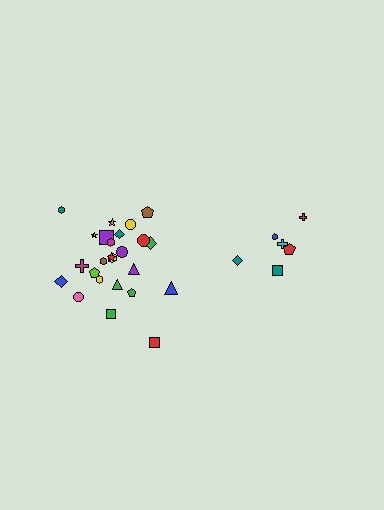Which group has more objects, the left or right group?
The left group.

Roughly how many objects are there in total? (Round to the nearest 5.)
Roughly 30 objects in total.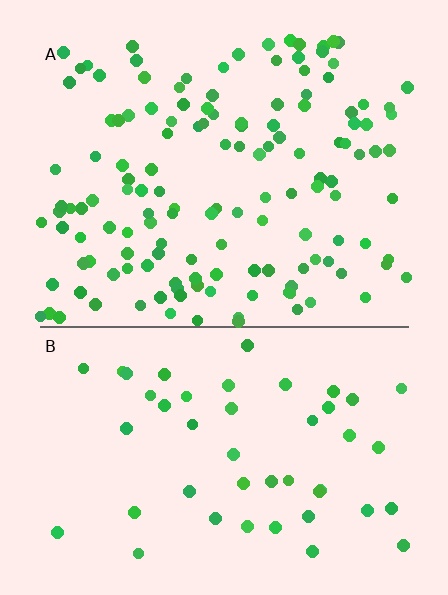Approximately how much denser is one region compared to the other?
Approximately 2.9× — region A over region B.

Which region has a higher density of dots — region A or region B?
A (the top).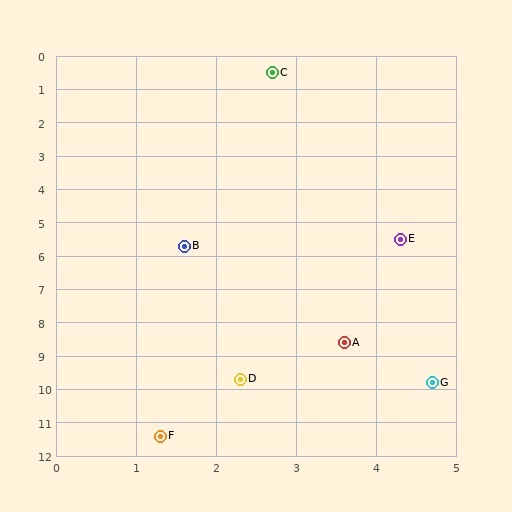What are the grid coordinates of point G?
Point G is at approximately (4.7, 9.8).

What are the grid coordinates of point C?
Point C is at approximately (2.7, 0.5).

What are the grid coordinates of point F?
Point F is at approximately (1.3, 11.4).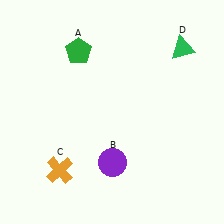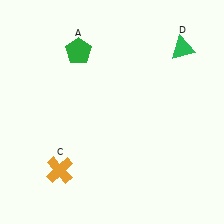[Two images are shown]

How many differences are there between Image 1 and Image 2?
There is 1 difference between the two images.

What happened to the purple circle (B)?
The purple circle (B) was removed in Image 2. It was in the bottom-right area of Image 1.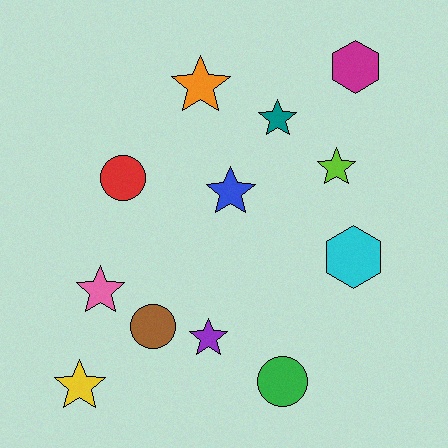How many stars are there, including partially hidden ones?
There are 7 stars.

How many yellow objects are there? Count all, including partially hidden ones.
There is 1 yellow object.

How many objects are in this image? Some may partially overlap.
There are 12 objects.